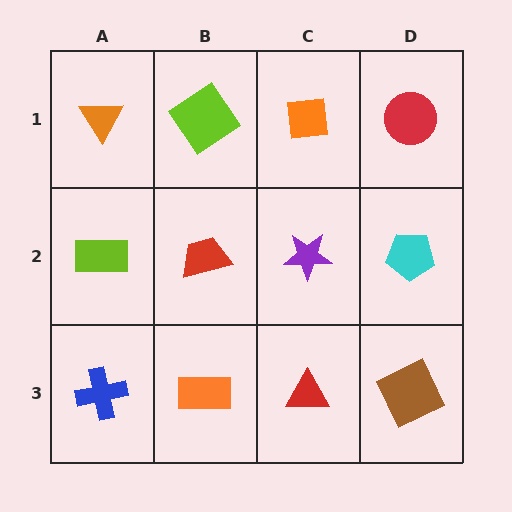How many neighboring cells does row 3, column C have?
3.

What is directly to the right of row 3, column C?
A brown square.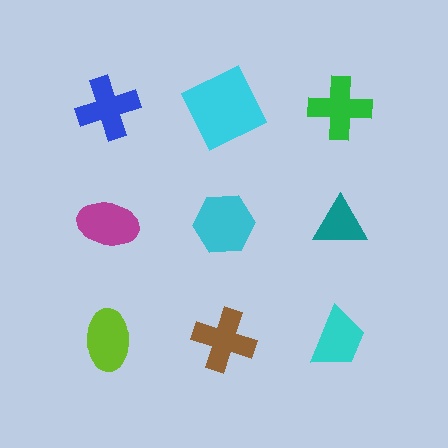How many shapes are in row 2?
3 shapes.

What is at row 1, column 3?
A green cross.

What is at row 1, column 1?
A blue cross.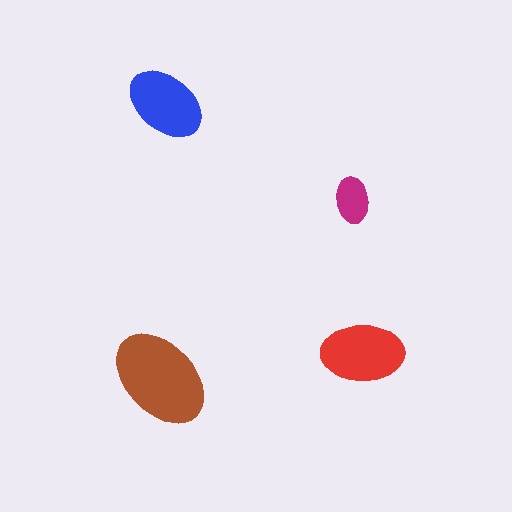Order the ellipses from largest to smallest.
the brown one, the red one, the blue one, the magenta one.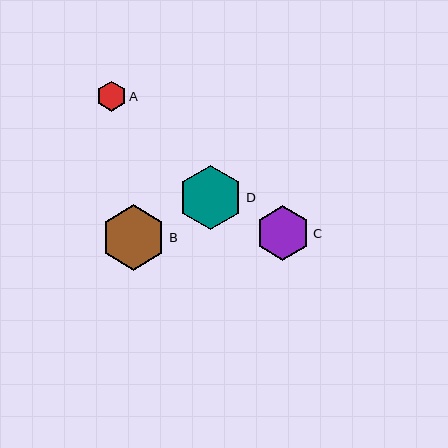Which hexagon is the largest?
Hexagon B is the largest with a size of approximately 66 pixels.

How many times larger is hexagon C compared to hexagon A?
Hexagon C is approximately 1.8 times the size of hexagon A.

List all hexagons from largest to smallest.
From largest to smallest: B, D, C, A.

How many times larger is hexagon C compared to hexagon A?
Hexagon C is approximately 1.8 times the size of hexagon A.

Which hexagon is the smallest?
Hexagon A is the smallest with a size of approximately 30 pixels.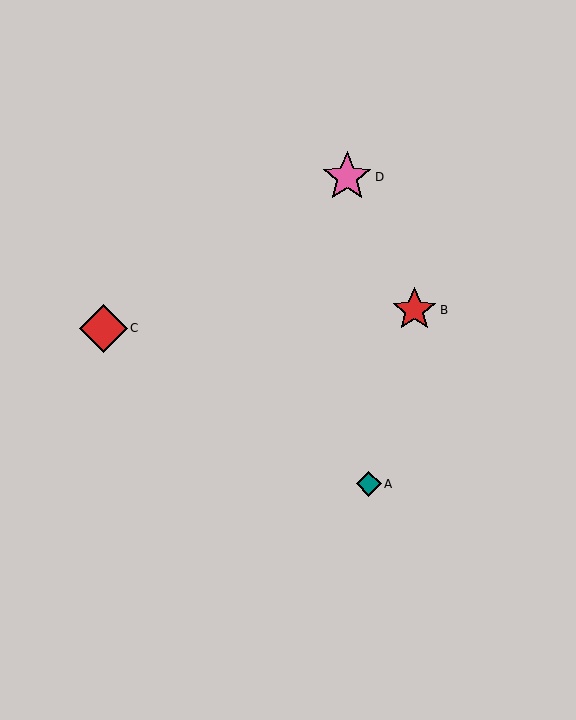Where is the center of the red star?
The center of the red star is at (414, 310).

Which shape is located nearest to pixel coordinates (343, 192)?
The pink star (labeled D) at (347, 177) is nearest to that location.